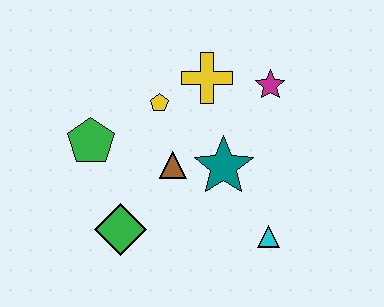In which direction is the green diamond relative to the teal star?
The green diamond is to the left of the teal star.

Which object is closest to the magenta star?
The yellow cross is closest to the magenta star.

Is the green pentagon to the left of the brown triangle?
Yes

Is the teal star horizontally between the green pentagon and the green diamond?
No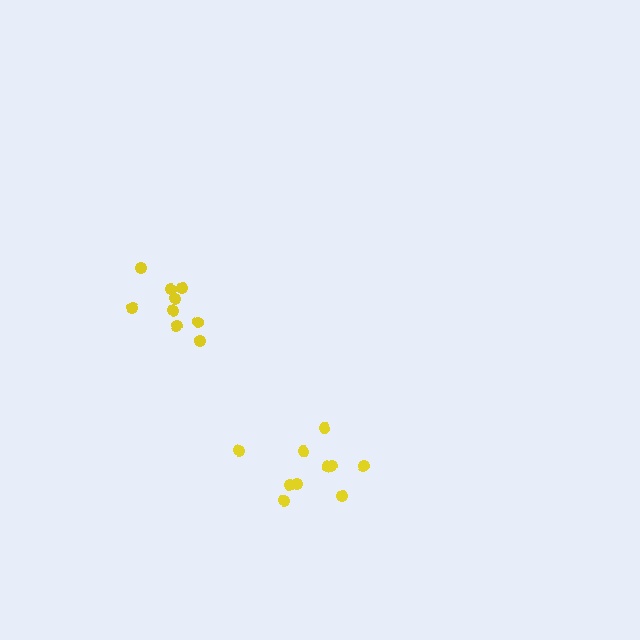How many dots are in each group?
Group 1: 10 dots, Group 2: 9 dots (19 total).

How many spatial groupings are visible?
There are 2 spatial groupings.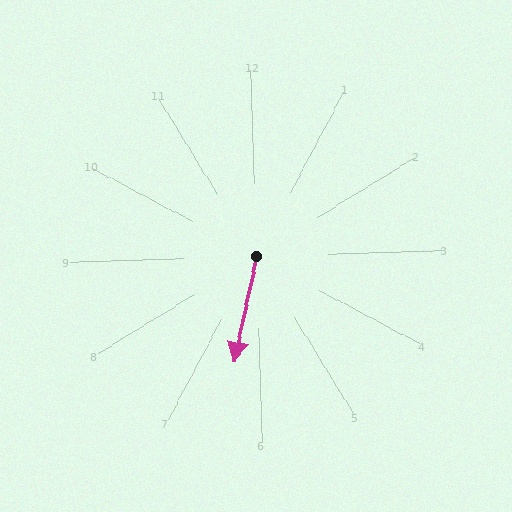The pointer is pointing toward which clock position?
Roughly 6 o'clock.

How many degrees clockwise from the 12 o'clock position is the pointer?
Approximately 194 degrees.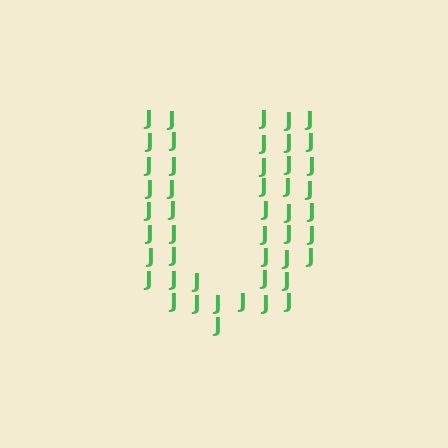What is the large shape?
The large shape is the letter U.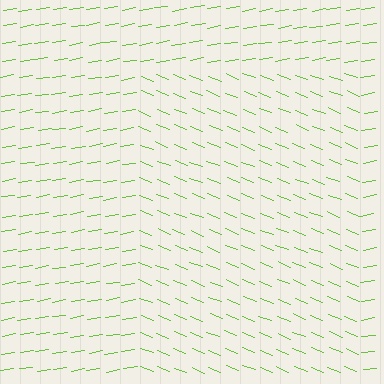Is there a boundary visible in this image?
Yes, there is a texture boundary formed by a change in line orientation.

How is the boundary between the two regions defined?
The boundary is defined purely by a change in line orientation (approximately 31 degrees difference). All lines are the same color and thickness.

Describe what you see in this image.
The image is filled with small lime line segments. A rectangle region in the image has lines oriented differently from the surrounding lines, creating a visible texture boundary.